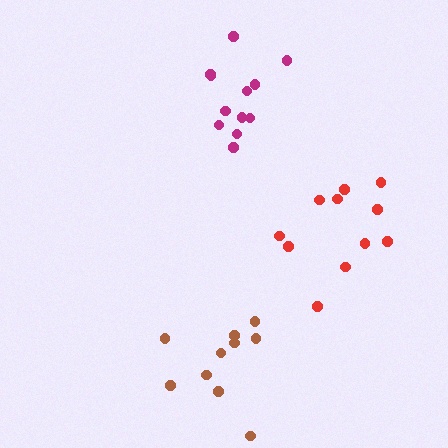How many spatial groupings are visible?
There are 3 spatial groupings.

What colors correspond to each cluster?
The clusters are colored: magenta, red, brown.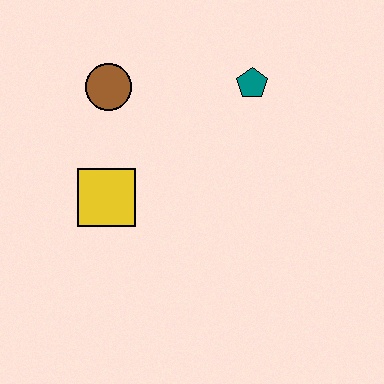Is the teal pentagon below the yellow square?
No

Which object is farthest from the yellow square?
The teal pentagon is farthest from the yellow square.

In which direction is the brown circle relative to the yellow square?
The brown circle is above the yellow square.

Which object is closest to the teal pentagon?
The brown circle is closest to the teal pentagon.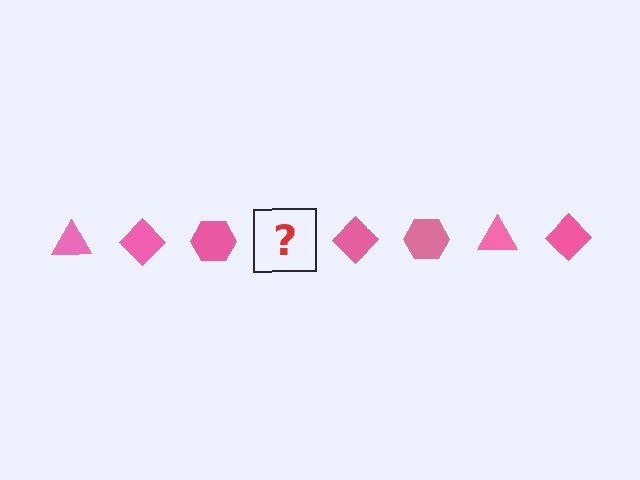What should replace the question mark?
The question mark should be replaced with a pink triangle.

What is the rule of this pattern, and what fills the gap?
The rule is that the pattern cycles through triangle, diamond, hexagon shapes in pink. The gap should be filled with a pink triangle.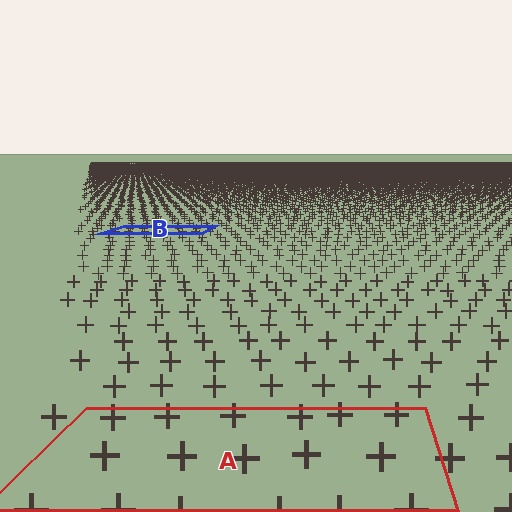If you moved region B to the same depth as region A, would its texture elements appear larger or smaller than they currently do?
They would appear larger. At a closer depth, the same texture elements are projected at a bigger on-screen size.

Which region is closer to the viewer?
Region A is closer. The texture elements there are larger and more spread out.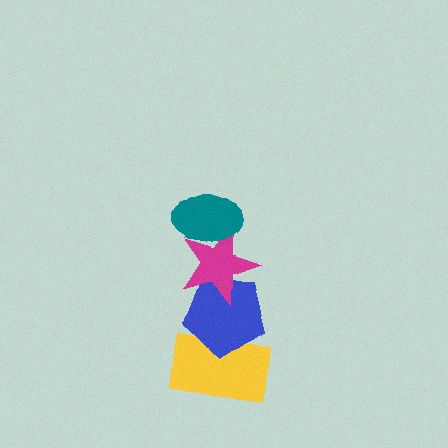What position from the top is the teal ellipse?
The teal ellipse is 1st from the top.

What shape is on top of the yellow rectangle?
The blue pentagon is on top of the yellow rectangle.